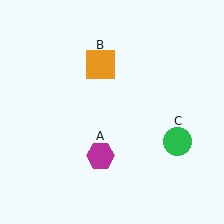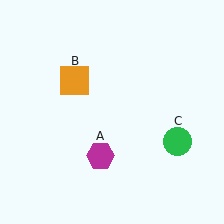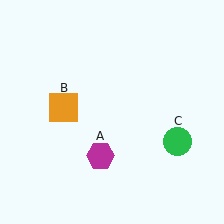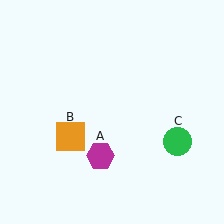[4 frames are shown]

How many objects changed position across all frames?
1 object changed position: orange square (object B).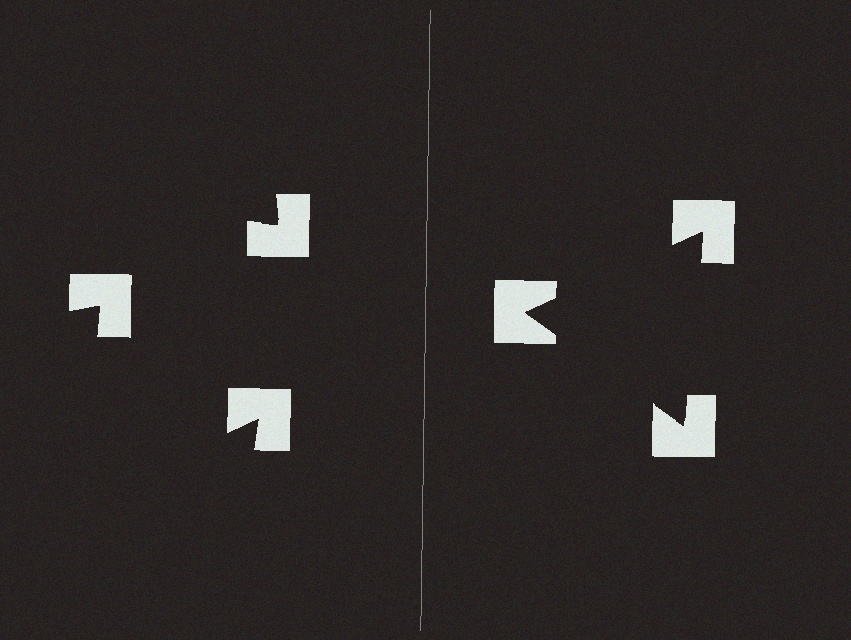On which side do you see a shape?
An illusory triangle appears on the right side. On the left side the wedge cuts are rotated, so no coherent shape forms.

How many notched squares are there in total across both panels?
6 — 3 on each side.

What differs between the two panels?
The notched squares are positioned identically on both sides; only the wedge orientations differ. On the right they align to a triangle; on the left they are misaligned.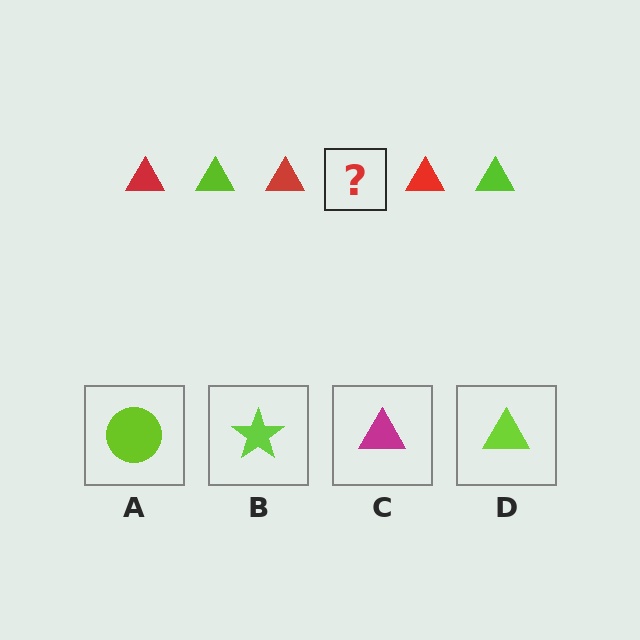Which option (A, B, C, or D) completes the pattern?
D.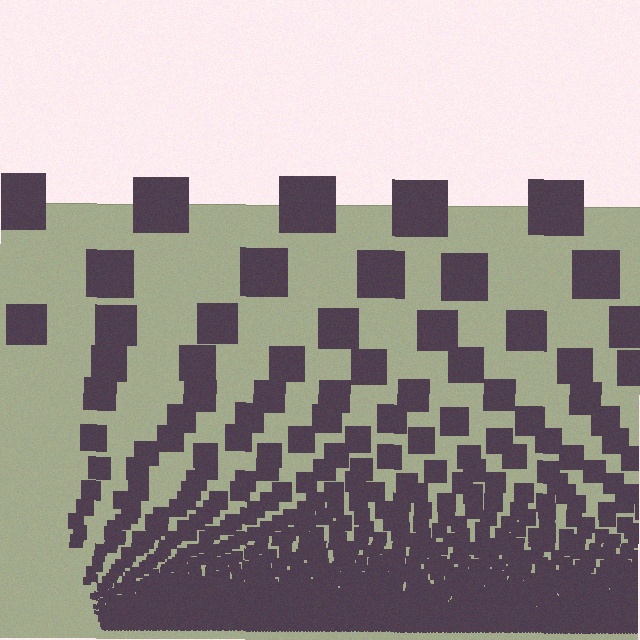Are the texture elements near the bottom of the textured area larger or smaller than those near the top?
Smaller. The gradient is inverted — elements near the bottom are smaller and denser.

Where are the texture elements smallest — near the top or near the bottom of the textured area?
Near the bottom.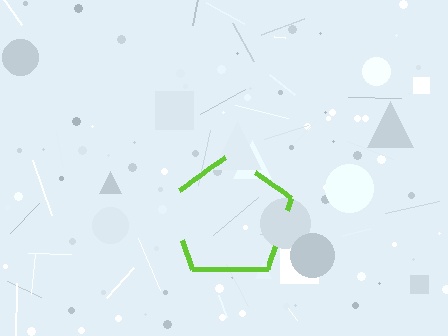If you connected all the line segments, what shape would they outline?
They would outline a pentagon.